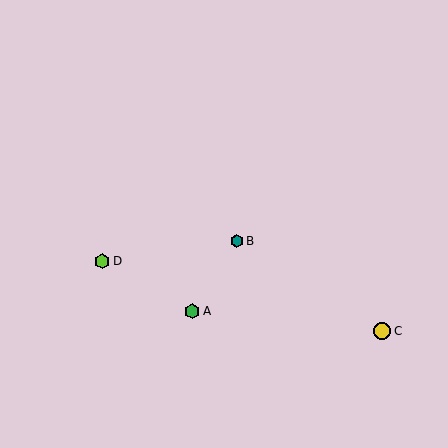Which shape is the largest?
The yellow circle (labeled C) is the largest.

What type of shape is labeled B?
Shape B is a teal hexagon.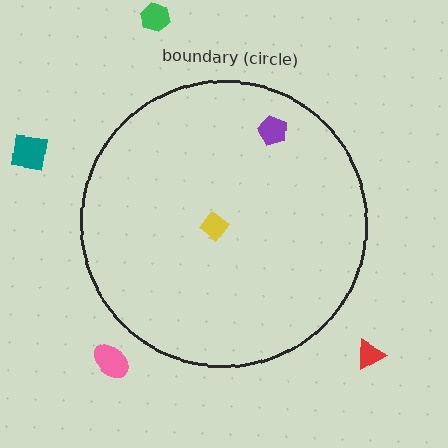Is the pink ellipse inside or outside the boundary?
Outside.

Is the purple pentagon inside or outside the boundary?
Inside.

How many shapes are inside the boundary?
2 inside, 4 outside.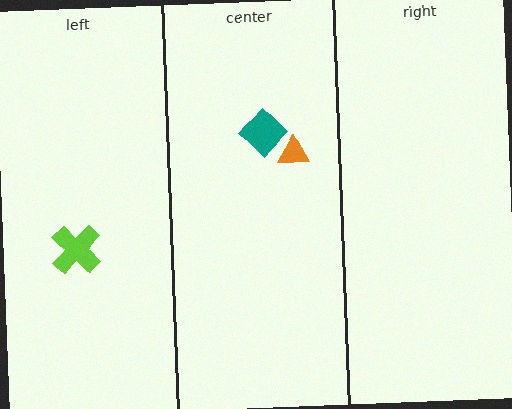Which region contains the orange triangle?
The center region.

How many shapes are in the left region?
1.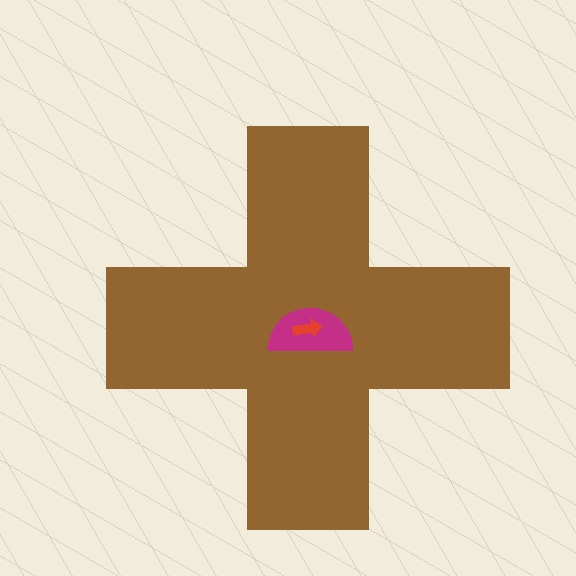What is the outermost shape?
The brown cross.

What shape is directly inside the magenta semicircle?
The red arrow.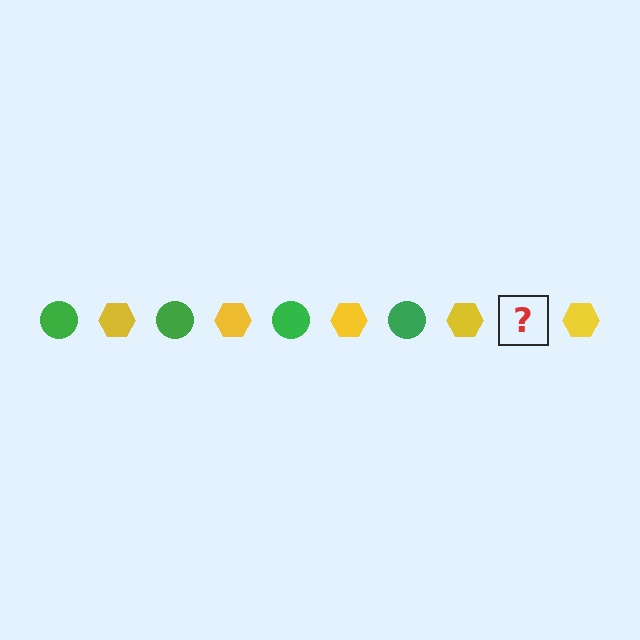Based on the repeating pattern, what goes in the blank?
The blank should be a green circle.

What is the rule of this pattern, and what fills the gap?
The rule is that the pattern alternates between green circle and yellow hexagon. The gap should be filled with a green circle.